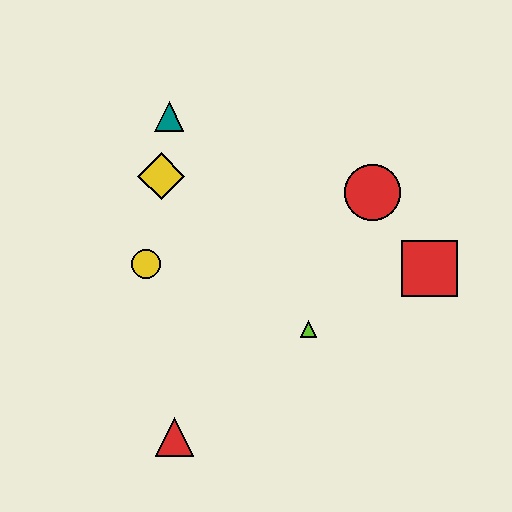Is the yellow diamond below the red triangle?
No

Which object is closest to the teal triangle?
The yellow diamond is closest to the teal triangle.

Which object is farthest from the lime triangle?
The teal triangle is farthest from the lime triangle.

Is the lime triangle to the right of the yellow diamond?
Yes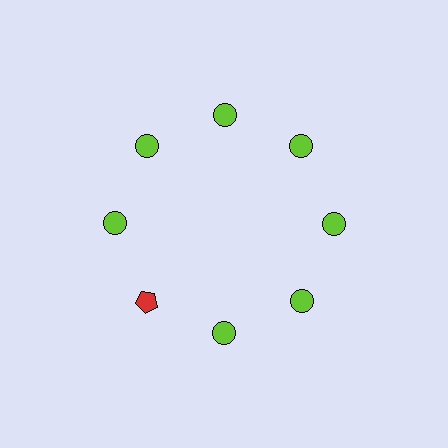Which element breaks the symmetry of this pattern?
The red pentagon at roughly the 8 o'clock position breaks the symmetry. All other shapes are lime circles.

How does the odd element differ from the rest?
It differs in both color (red instead of lime) and shape (pentagon instead of circle).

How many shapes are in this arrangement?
There are 8 shapes arranged in a ring pattern.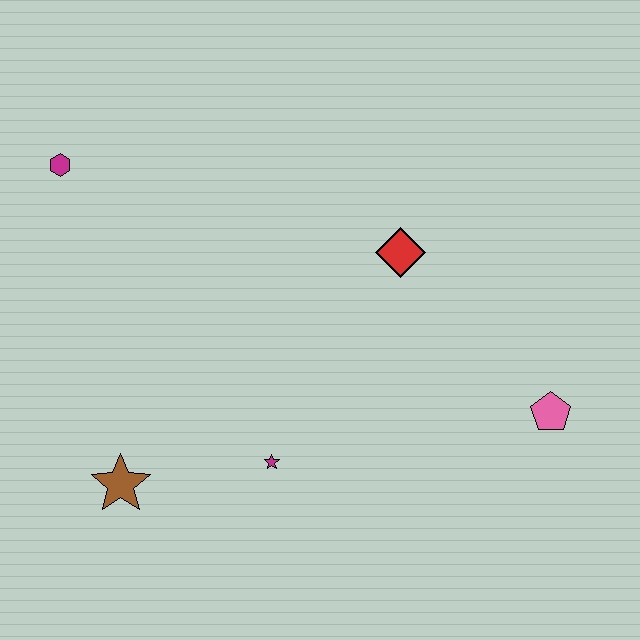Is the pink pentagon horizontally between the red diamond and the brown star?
No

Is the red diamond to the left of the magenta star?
No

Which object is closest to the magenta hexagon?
The brown star is closest to the magenta hexagon.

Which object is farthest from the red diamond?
The brown star is farthest from the red diamond.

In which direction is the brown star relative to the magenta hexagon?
The brown star is below the magenta hexagon.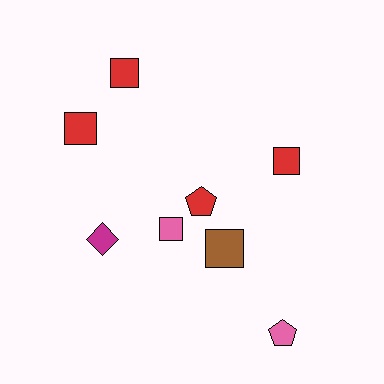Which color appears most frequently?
Red, with 4 objects.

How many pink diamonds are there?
There are no pink diamonds.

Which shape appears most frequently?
Square, with 5 objects.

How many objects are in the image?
There are 8 objects.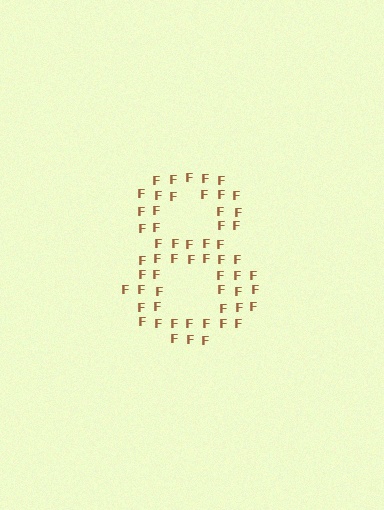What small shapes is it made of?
It is made of small letter F's.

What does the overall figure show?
The overall figure shows the digit 8.